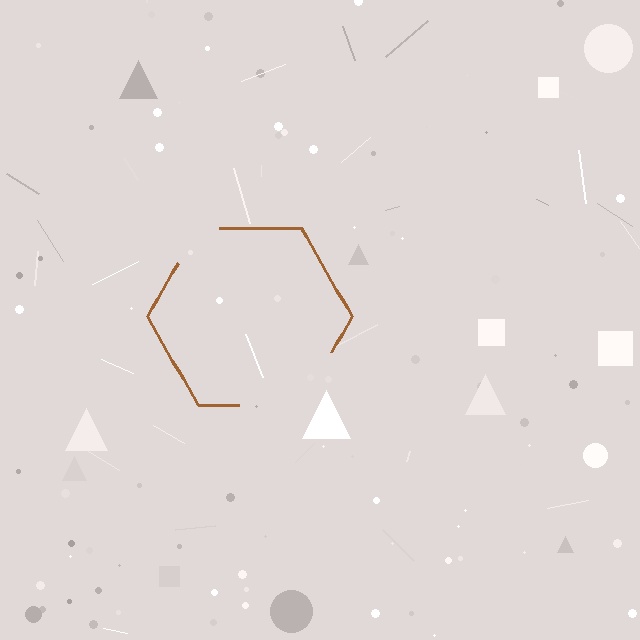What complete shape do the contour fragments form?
The contour fragments form a hexagon.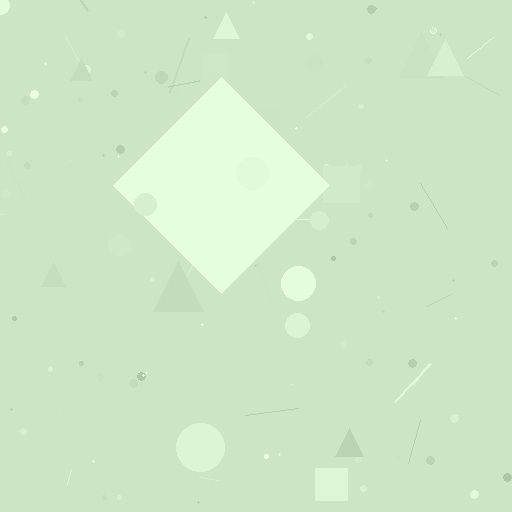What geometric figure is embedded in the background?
A diamond is embedded in the background.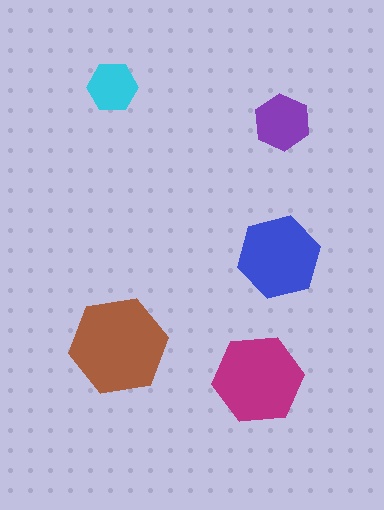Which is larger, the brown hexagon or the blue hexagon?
The brown one.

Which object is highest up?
The cyan hexagon is topmost.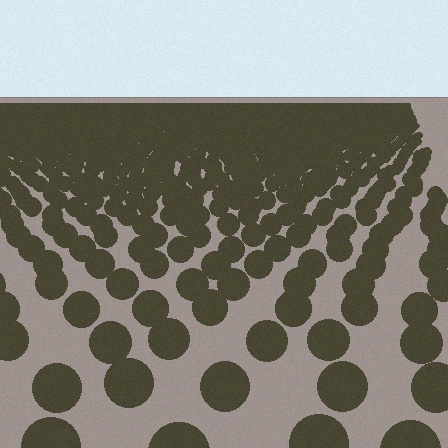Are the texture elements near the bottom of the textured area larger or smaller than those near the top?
Larger. Near the bottom, elements are closer to the viewer and appear at a bigger on-screen size.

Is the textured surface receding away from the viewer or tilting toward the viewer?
The surface is receding away from the viewer. Texture elements get smaller and denser toward the top.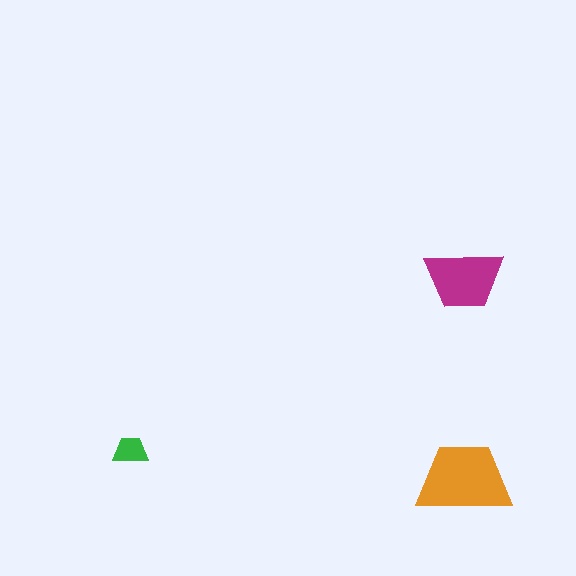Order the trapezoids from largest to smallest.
the orange one, the magenta one, the green one.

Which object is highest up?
The magenta trapezoid is topmost.